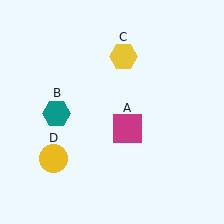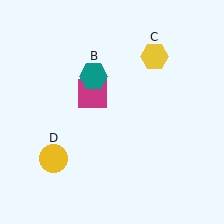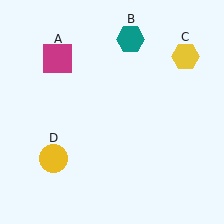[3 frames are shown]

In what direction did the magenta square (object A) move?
The magenta square (object A) moved up and to the left.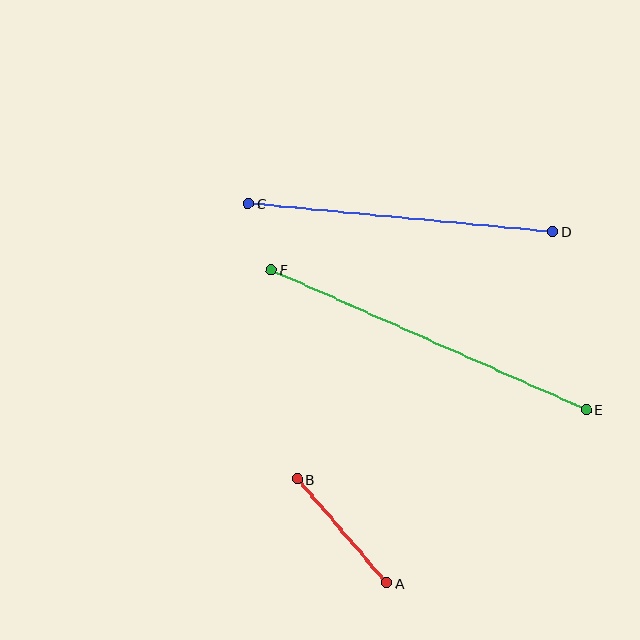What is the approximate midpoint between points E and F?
The midpoint is at approximately (429, 340) pixels.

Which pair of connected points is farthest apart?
Points E and F are farthest apart.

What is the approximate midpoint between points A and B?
The midpoint is at approximately (342, 531) pixels.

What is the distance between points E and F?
The distance is approximately 345 pixels.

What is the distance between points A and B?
The distance is approximately 137 pixels.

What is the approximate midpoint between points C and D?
The midpoint is at approximately (400, 217) pixels.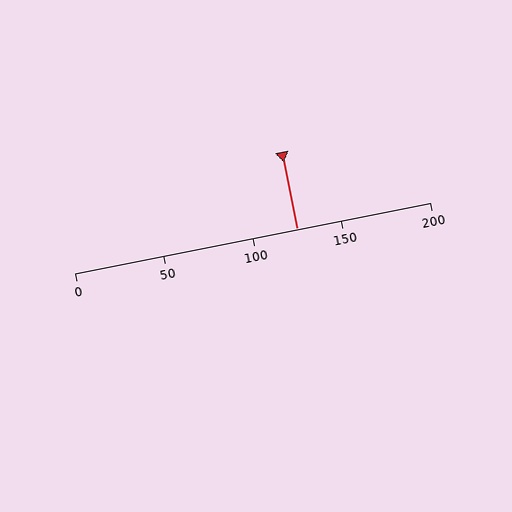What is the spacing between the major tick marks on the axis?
The major ticks are spaced 50 apart.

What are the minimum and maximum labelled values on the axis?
The axis runs from 0 to 200.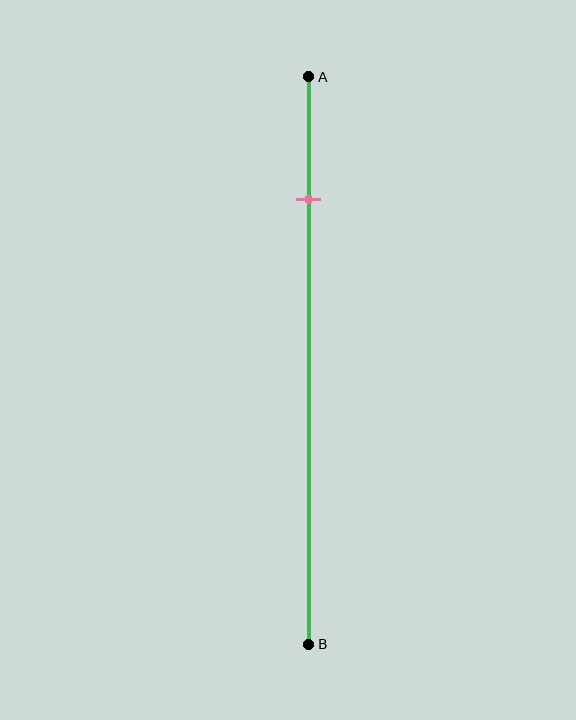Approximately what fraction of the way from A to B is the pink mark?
The pink mark is approximately 20% of the way from A to B.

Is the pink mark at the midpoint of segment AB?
No, the mark is at about 20% from A, not at the 50% midpoint.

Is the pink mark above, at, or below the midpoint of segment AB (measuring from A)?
The pink mark is above the midpoint of segment AB.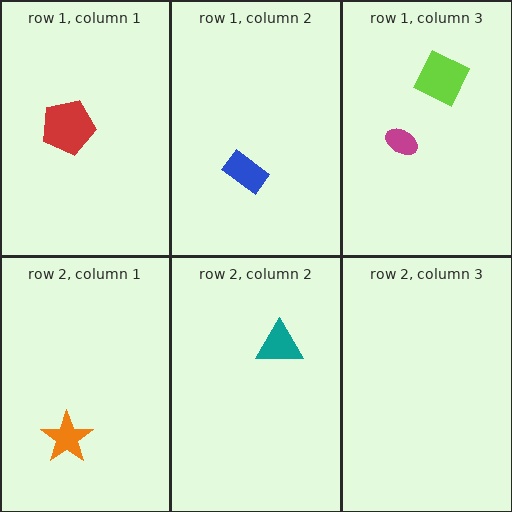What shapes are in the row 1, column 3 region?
The magenta ellipse, the lime diamond.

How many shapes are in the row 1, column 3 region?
2.